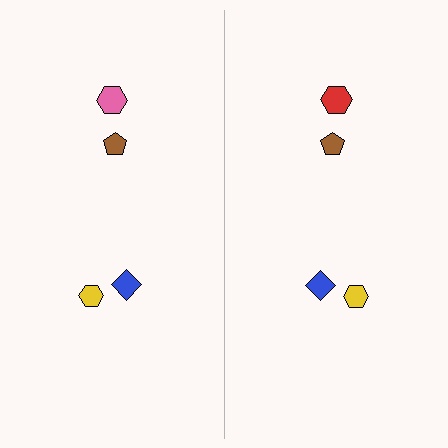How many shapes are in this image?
There are 8 shapes in this image.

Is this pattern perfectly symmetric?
No, the pattern is not perfectly symmetric. The red hexagon on the right side breaks the symmetry — its mirror counterpart is pink.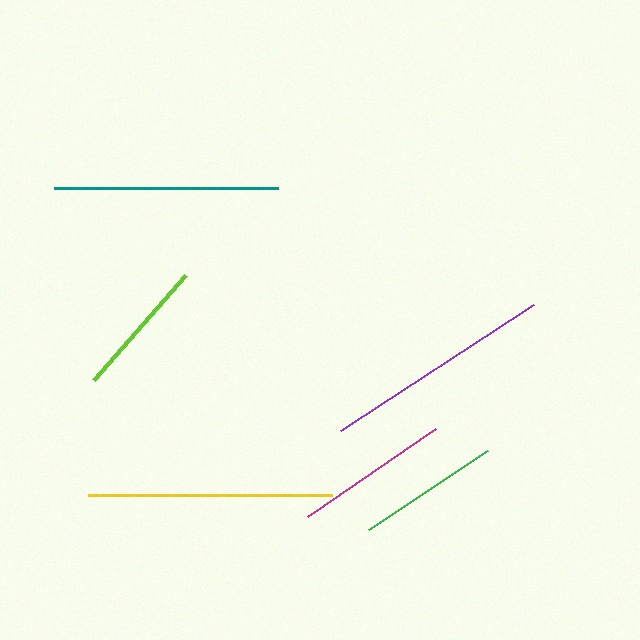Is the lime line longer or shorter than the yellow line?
The yellow line is longer than the lime line.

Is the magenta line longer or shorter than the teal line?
The teal line is longer than the magenta line.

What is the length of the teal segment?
The teal segment is approximately 224 pixels long.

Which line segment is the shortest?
The lime line is the shortest at approximately 139 pixels.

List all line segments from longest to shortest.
From longest to shortest: yellow, purple, teal, magenta, green, lime.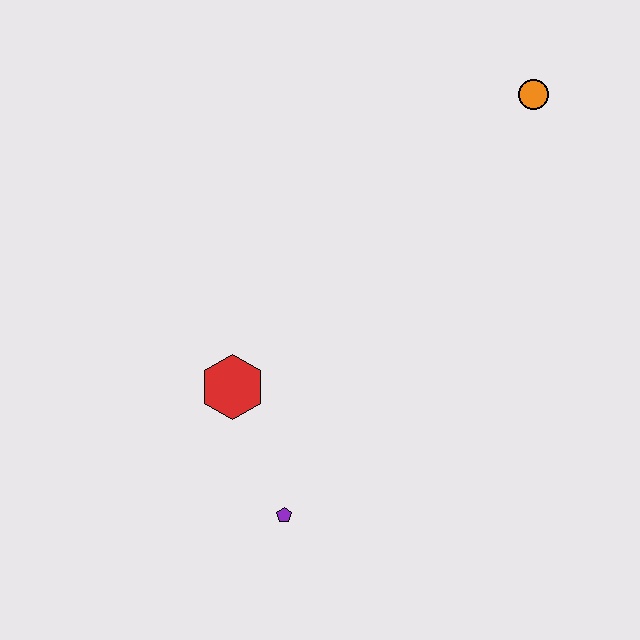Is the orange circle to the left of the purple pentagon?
No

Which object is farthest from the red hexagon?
The orange circle is farthest from the red hexagon.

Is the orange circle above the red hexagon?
Yes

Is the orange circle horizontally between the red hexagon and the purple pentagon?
No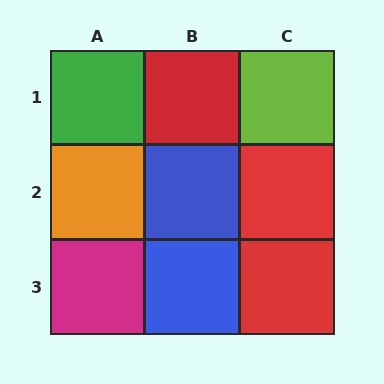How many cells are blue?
2 cells are blue.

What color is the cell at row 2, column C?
Red.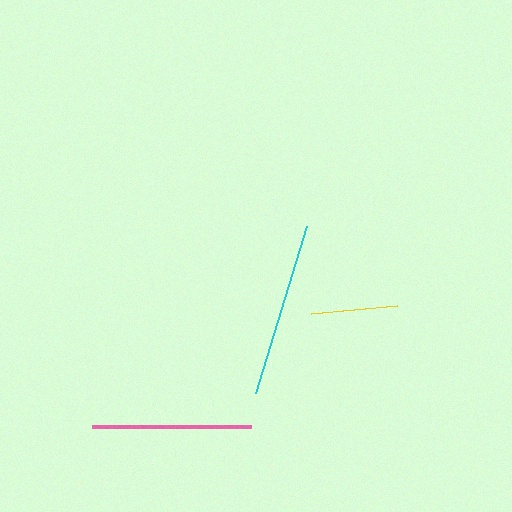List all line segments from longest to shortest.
From longest to shortest: cyan, pink, yellow.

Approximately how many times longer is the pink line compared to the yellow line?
The pink line is approximately 1.8 times the length of the yellow line.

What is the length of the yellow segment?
The yellow segment is approximately 87 pixels long.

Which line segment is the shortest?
The yellow line is the shortest at approximately 87 pixels.